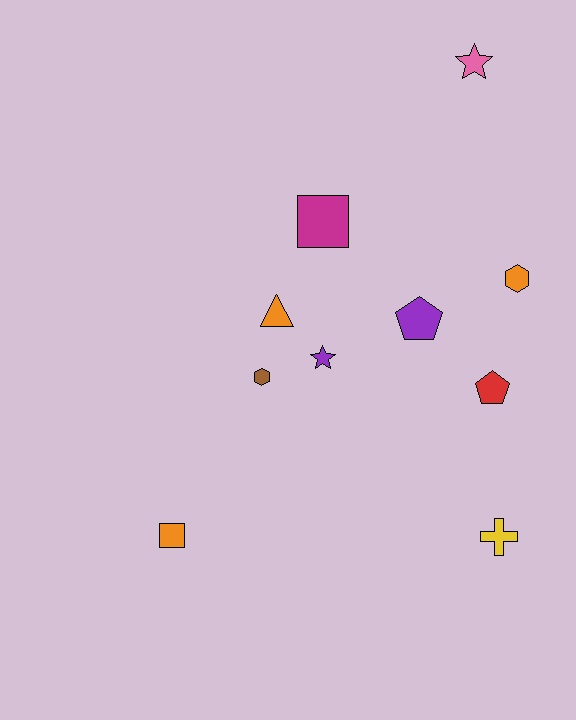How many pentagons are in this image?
There are 2 pentagons.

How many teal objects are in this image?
There are no teal objects.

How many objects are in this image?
There are 10 objects.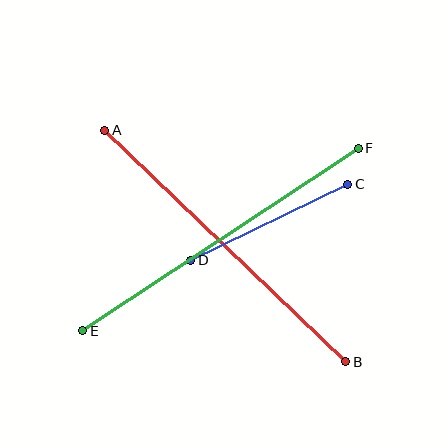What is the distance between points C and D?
The distance is approximately 175 pixels.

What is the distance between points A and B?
The distance is approximately 334 pixels.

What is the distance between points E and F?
The distance is approximately 330 pixels.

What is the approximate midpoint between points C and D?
The midpoint is at approximately (269, 222) pixels.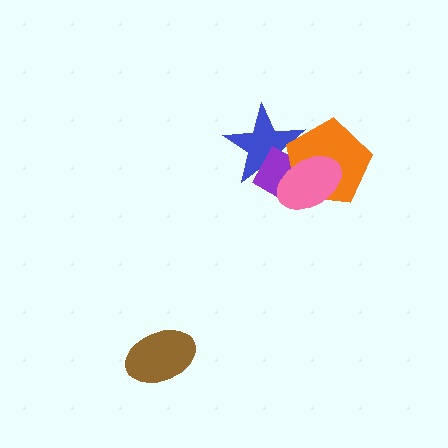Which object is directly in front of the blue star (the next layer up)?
The purple diamond is directly in front of the blue star.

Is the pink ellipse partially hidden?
No, no other shape covers it.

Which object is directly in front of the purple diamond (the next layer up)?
The orange pentagon is directly in front of the purple diamond.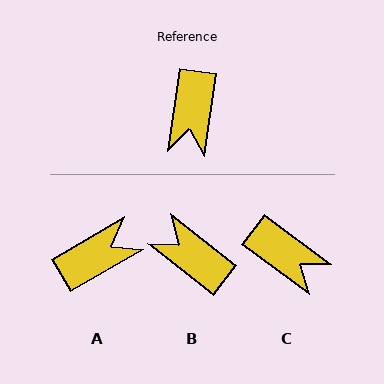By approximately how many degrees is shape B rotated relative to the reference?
Approximately 120 degrees clockwise.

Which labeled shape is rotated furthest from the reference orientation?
A, about 129 degrees away.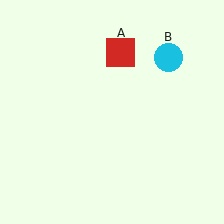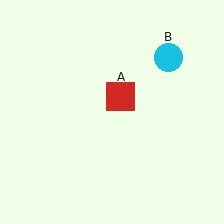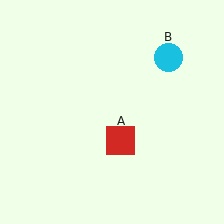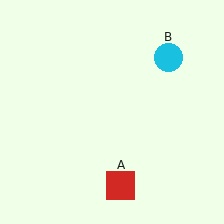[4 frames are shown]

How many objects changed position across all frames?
1 object changed position: red square (object A).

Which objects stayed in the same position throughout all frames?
Cyan circle (object B) remained stationary.